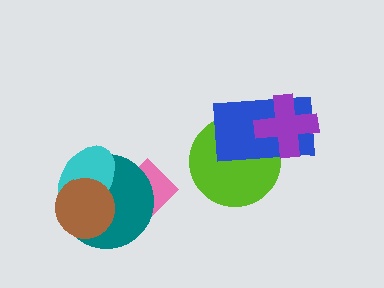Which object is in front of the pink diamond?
The teal circle is in front of the pink diamond.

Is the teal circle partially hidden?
Yes, it is partially covered by another shape.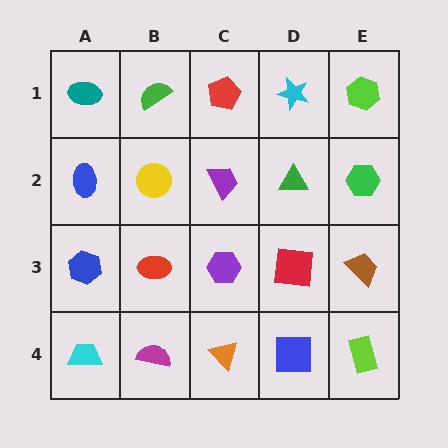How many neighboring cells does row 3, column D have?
4.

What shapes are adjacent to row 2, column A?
A teal ellipse (row 1, column A), a blue hexagon (row 3, column A), a yellow circle (row 2, column B).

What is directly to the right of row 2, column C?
A green triangle.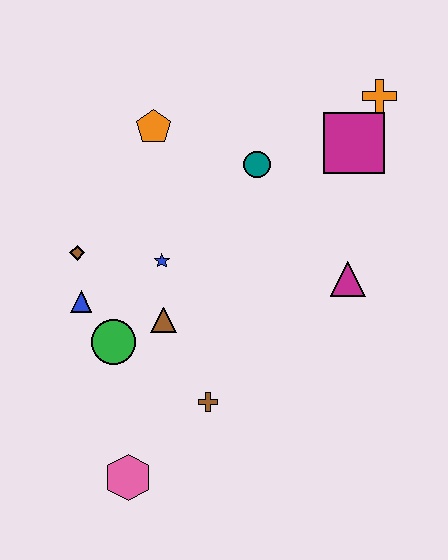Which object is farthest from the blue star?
The orange cross is farthest from the blue star.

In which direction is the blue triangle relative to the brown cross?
The blue triangle is to the left of the brown cross.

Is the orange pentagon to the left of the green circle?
No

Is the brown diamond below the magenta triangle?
No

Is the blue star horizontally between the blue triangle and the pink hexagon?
No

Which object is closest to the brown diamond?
The blue triangle is closest to the brown diamond.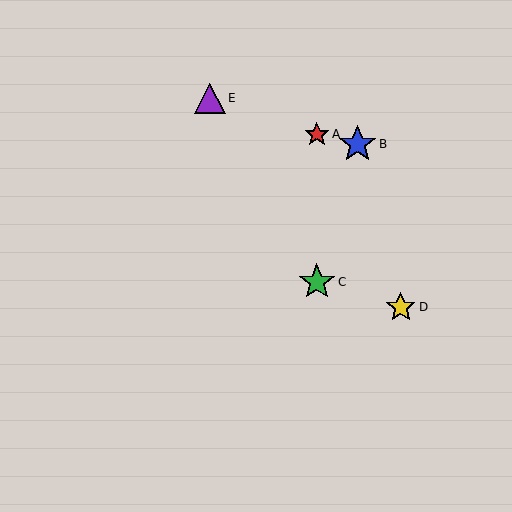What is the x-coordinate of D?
Object D is at x≈401.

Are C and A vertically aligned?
Yes, both are at x≈317.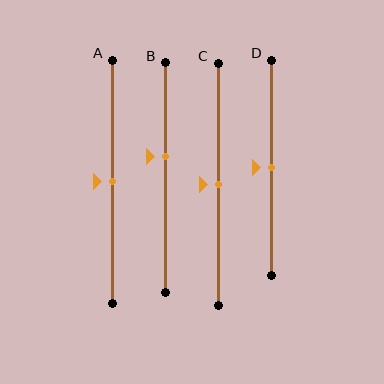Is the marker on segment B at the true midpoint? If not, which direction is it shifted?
No, the marker on segment B is shifted upward by about 9% of the segment length.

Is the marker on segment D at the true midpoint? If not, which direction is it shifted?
Yes, the marker on segment D is at the true midpoint.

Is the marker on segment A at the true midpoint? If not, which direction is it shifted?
Yes, the marker on segment A is at the true midpoint.